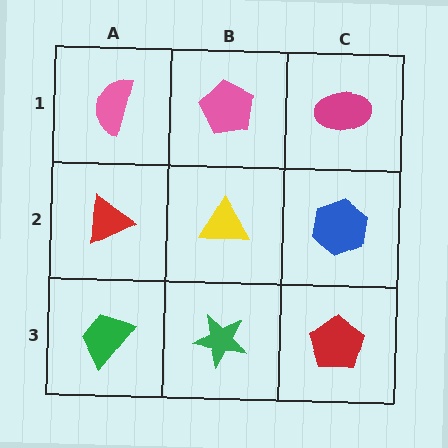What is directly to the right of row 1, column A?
A pink pentagon.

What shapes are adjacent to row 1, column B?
A yellow triangle (row 2, column B), a pink semicircle (row 1, column A), a magenta ellipse (row 1, column C).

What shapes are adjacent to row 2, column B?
A pink pentagon (row 1, column B), a green star (row 3, column B), a red triangle (row 2, column A), a blue hexagon (row 2, column C).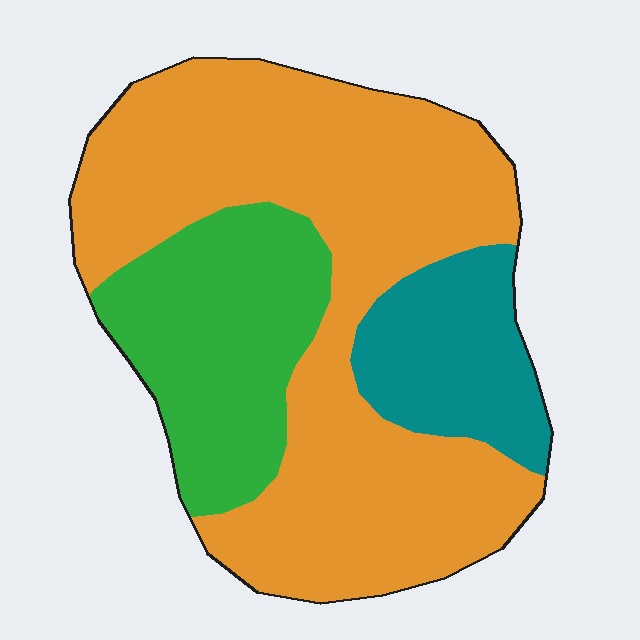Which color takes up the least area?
Teal, at roughly 15%.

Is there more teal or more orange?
Orange.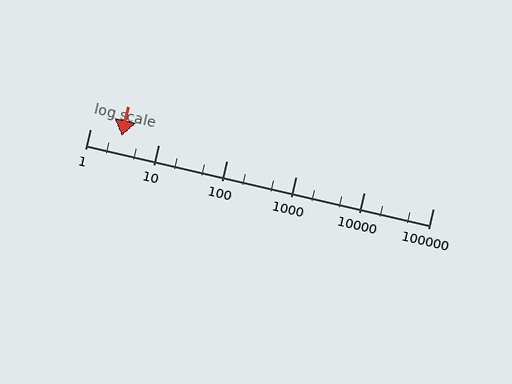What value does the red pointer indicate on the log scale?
The pointer indicates approximately 2.9.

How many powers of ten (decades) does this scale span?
The scale spans 5 decades, from 1 to 100000.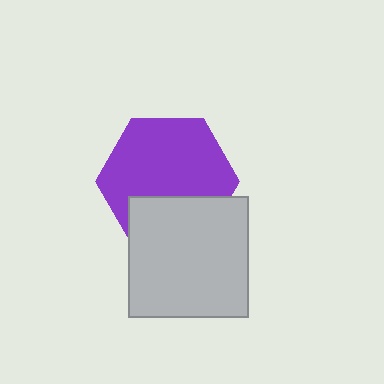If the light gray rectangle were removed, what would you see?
You would see the complete purple hexagon.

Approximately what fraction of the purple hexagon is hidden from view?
Roughly 32% of the purple hexagon is hidden behind the light gray rectangle.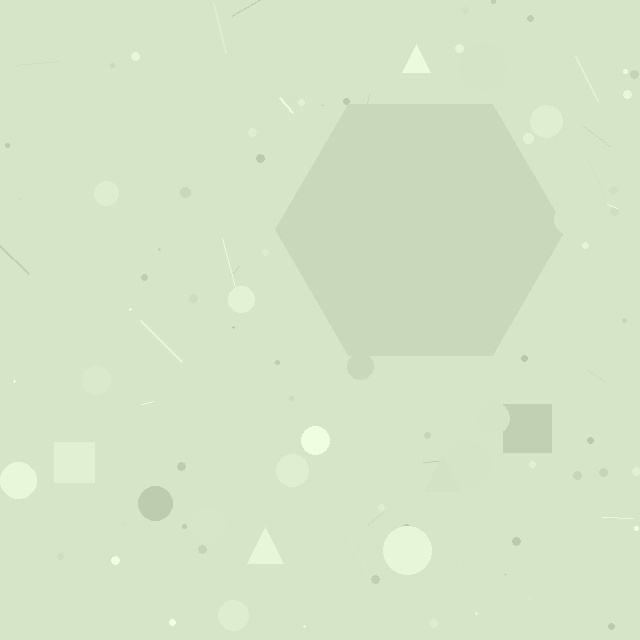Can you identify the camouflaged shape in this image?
The camouflaged shape is a hexagon.